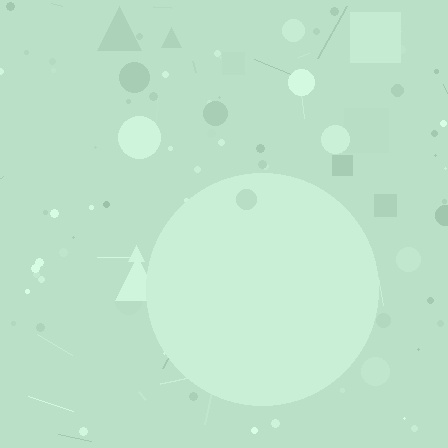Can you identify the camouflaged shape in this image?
The camouflaged shape is a circle.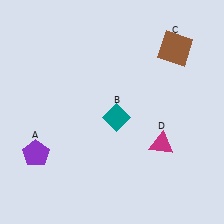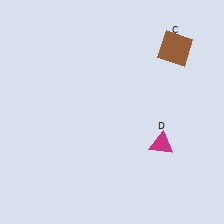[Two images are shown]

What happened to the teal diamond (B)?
The teal diamond (B) was removed in Image 2. It was in the bottom-right area of Image 1.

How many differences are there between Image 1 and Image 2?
There are 2 differences between the two images.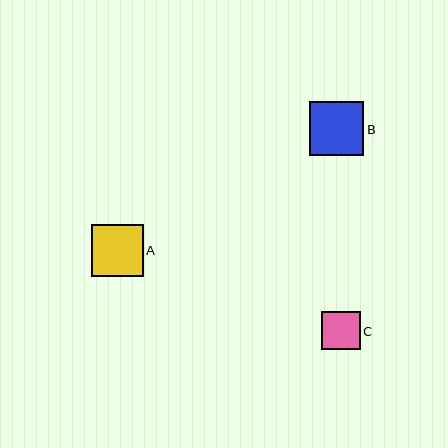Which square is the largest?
Square B is the largest with a size of approximately 54 pixels.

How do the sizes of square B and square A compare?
Square B and square A are approximately the same size.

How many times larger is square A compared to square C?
Square A is approximately 1.3 times the size of square C.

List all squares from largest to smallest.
From largest to smallest: B, A, C.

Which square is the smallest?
Square C is the smallest with a size of approximately 38 pixels.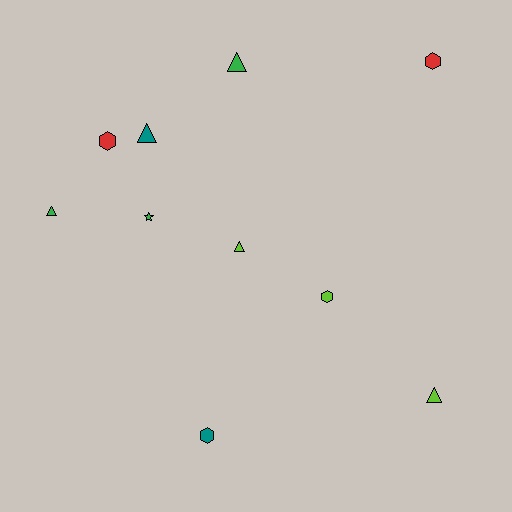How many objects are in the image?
There are 10 objects.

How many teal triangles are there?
There is 1 teal triangle.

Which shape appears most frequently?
Triangle, with 5 objects.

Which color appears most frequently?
Green, with 3 objects.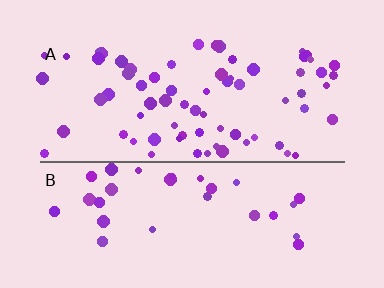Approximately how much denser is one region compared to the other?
Approximately 2.1× — region A over region B.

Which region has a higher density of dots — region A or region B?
A (the top).